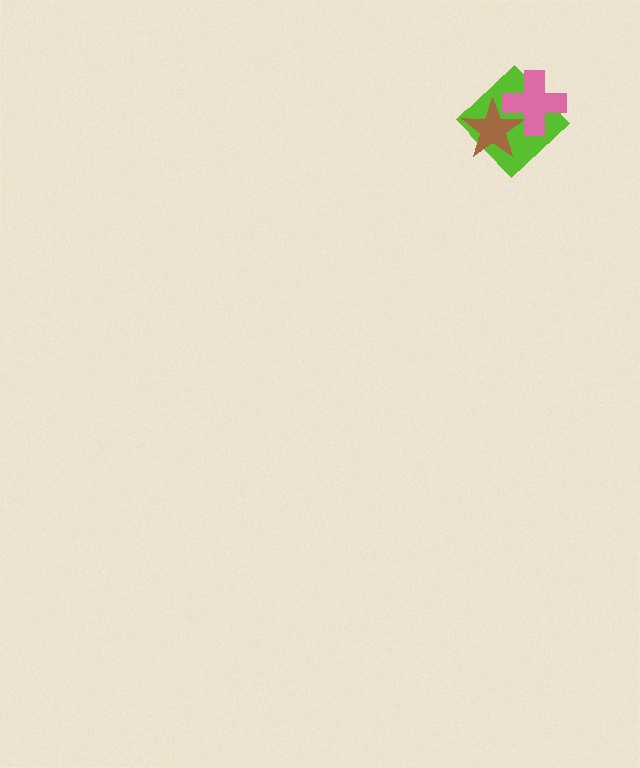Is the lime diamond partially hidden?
Yes, it is partially covered by another shape.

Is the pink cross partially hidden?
No, no other shape covers it.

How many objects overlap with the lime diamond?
2 objects overlap with the lime diamond.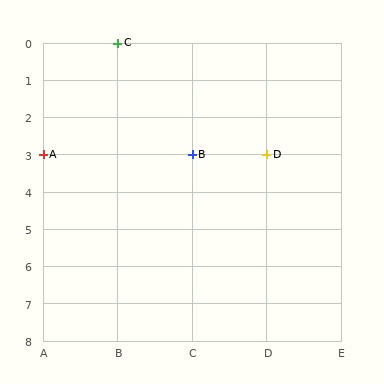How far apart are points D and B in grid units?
Points D and B are 1 column apart.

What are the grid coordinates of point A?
Point A is at grid coordinates (A, 3).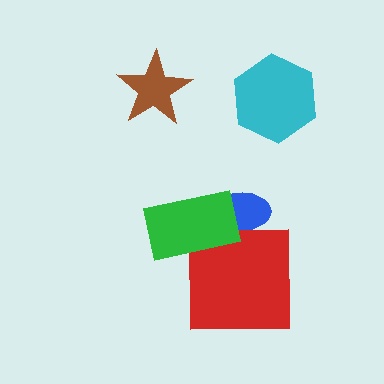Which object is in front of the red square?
The green rectangle is in front of the red square.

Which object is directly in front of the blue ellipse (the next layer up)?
The red square is directly in front of the blue ellipse.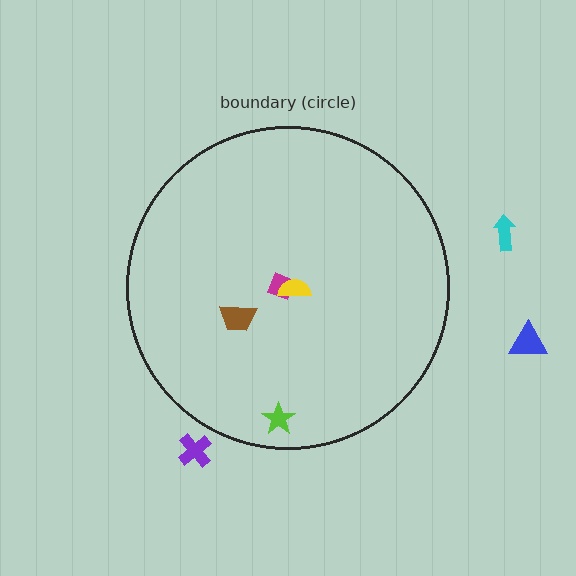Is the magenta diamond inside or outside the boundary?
Inside.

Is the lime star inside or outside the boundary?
Inside.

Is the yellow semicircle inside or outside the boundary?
Inside.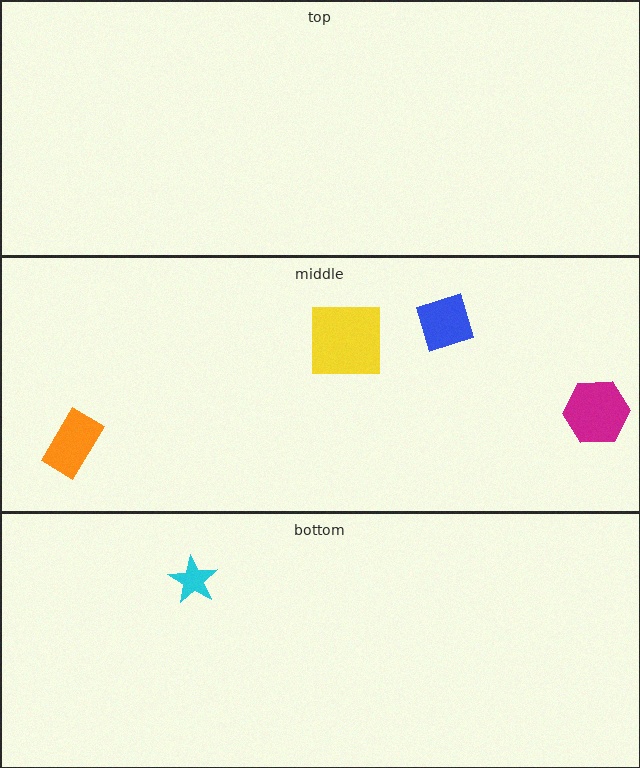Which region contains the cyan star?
The bottom region.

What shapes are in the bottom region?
The cyan star.